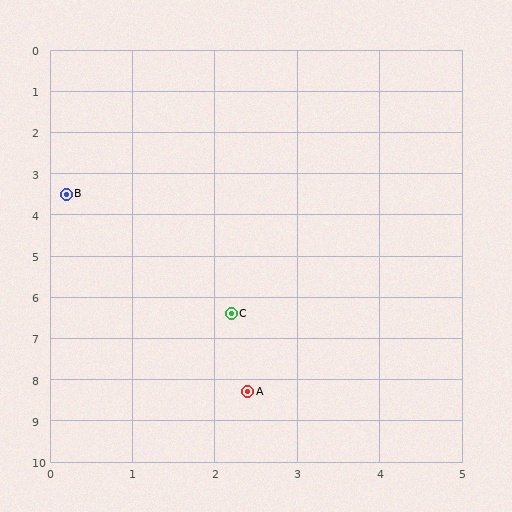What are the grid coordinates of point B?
Point B is at approximately (0.2, 3.5).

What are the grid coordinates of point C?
Point C is at approximately (2.2, 6.4).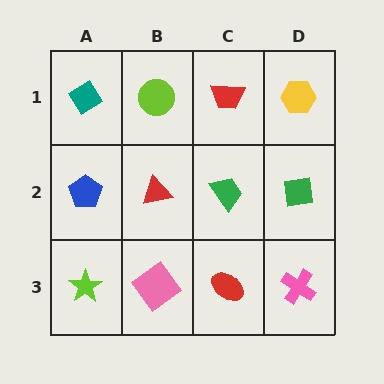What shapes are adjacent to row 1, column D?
A green square (row 2, column D), a red trapezoid (row 1, column C).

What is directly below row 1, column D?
A green square.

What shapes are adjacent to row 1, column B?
A red triangle (row 2, column B), a teal diamond (row 1, column A), a red trapezoid (row 1, column C).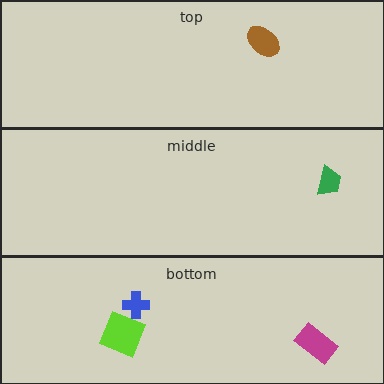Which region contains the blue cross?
The bottom region.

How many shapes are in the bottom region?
3.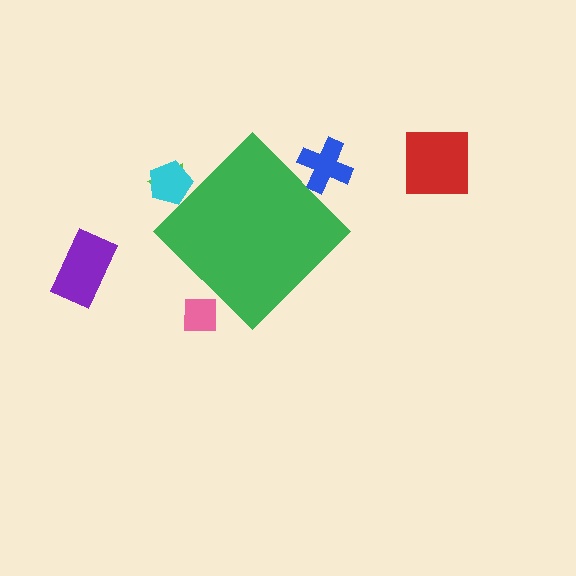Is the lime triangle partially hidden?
Yes, the lime triangle is partially hidden behind the green diamond.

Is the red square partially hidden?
No, the red square is fully visible.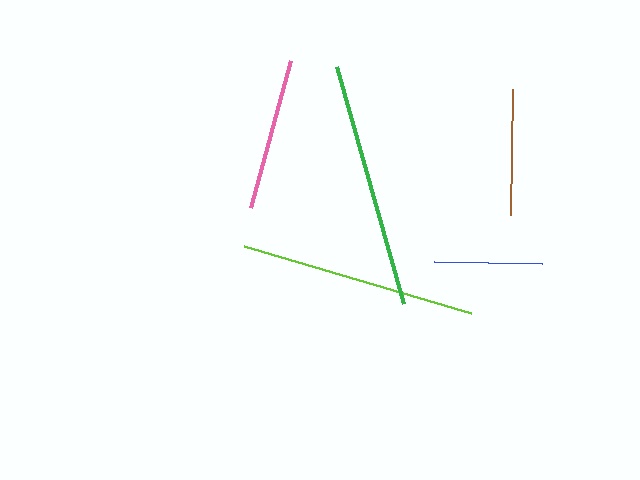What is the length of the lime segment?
The lime segment is approximately 236 pixels long.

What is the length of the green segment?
The green segment is approximately 246 pixels long.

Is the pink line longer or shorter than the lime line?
The lime line is longer than the pink line.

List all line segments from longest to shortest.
From longest to shortest: green, lime, pink, brown, blue.